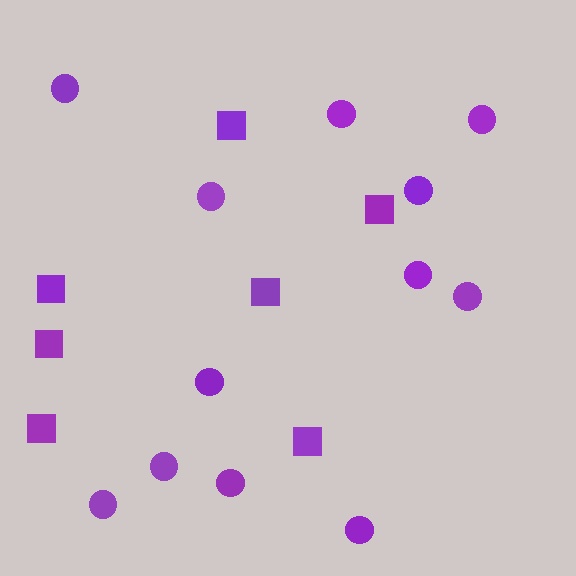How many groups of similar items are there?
There are 2 groups: one group of circles (12) and one group of squares (7).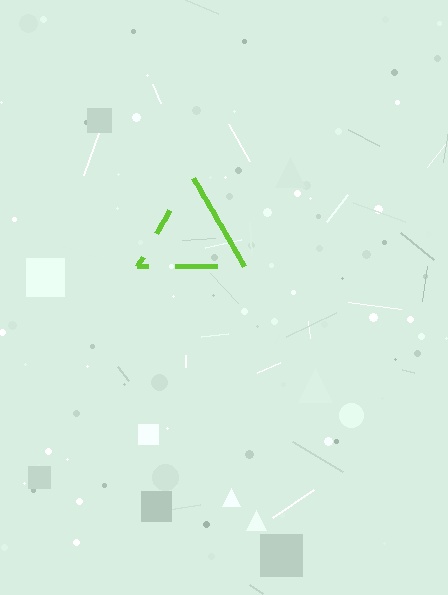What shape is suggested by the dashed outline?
The dashed outline suggests a triangle.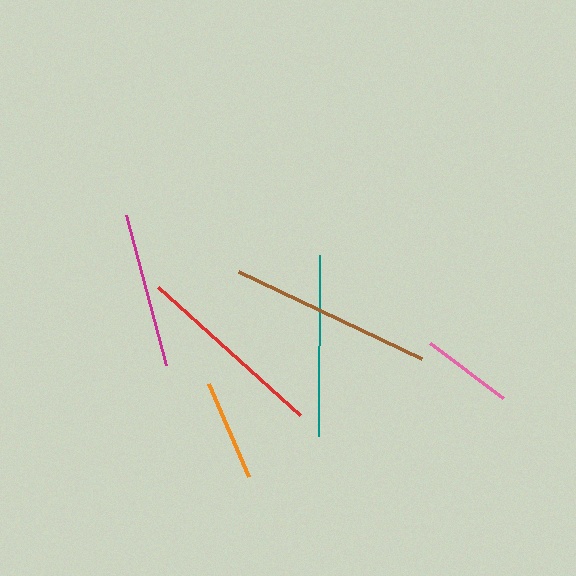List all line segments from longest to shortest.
From longest to shortest: brown, red, teal, magenta, orange, pink.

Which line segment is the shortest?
The pink line is the shortest at approximately 92 pixels.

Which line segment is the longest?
The brown line is the longest at approximately 202 pixels.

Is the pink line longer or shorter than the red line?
The red line is longer than the pink line.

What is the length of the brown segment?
The brown segment is approximately 202 pixels long.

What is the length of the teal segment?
The teal segment is approximately 181 pixels long.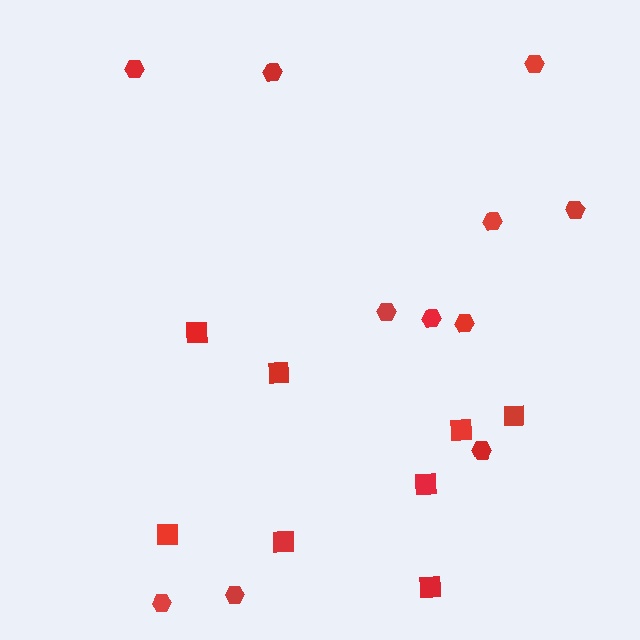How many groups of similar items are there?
There are 2 groups: one group of hexagons (11) and one group of squares (8).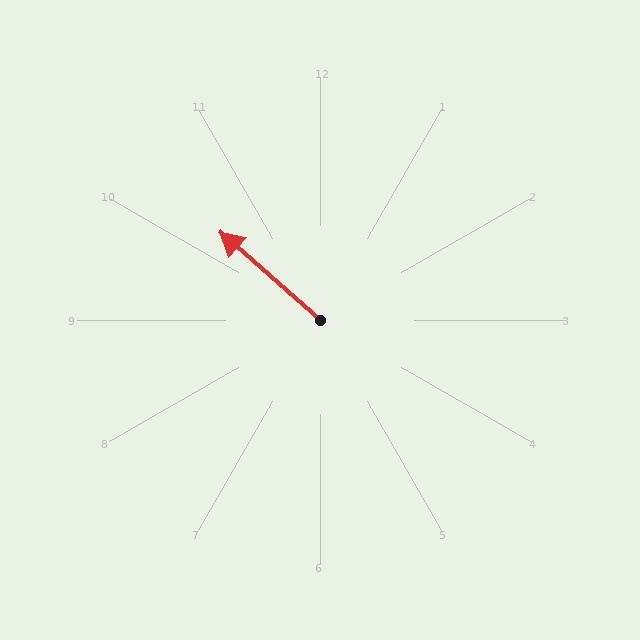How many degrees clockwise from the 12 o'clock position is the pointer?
Approximately 311 degrees.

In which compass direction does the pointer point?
Northwest.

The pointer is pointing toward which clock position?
Roughly 10 o'clock.